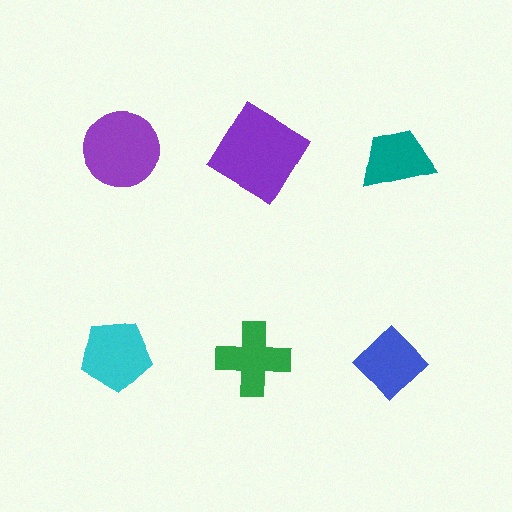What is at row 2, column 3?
A blue diamond.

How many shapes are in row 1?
3 shapes.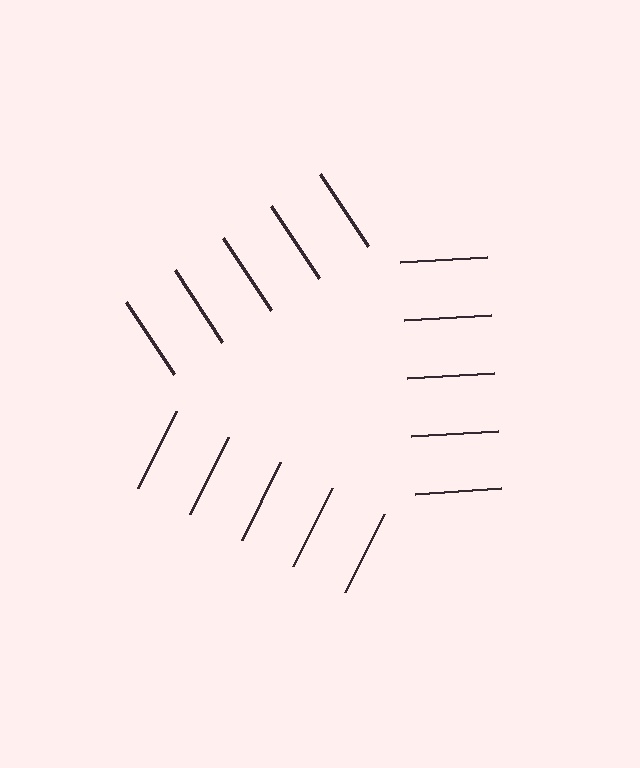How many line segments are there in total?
15 — 5 along each of the 3 edges.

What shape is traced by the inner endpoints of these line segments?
An illusory triangle — the line segments terminate on its edges but no continuous stroke is drawn.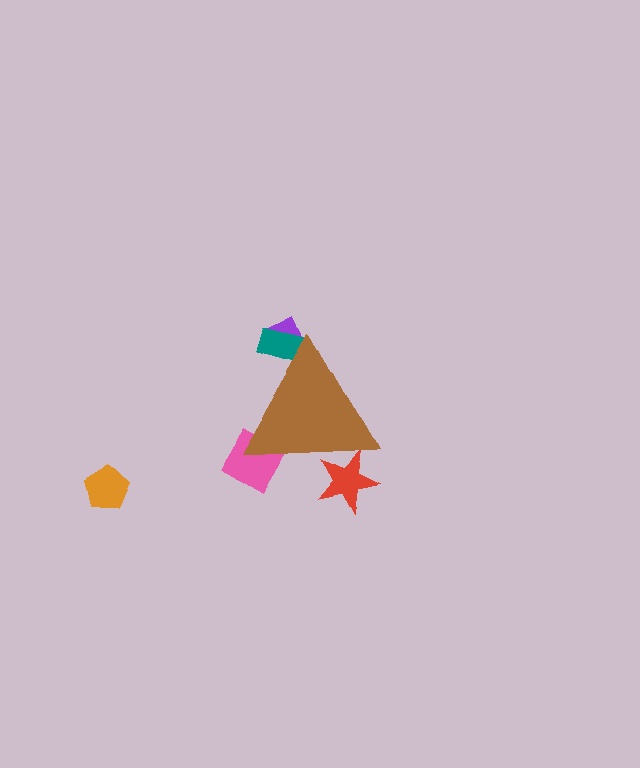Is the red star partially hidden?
Yes, the red star is partially hidden behind the brown triangle.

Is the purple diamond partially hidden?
Yes, the purple diamond is partially hidden behind the brown triangle.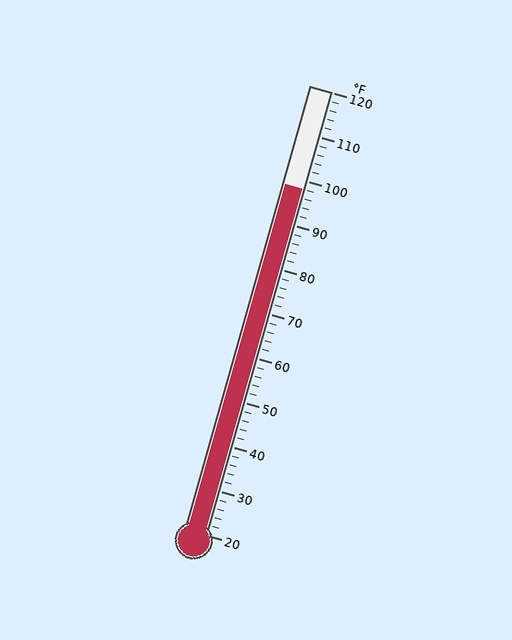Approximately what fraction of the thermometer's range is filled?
The thermometer is filled to approximately 80% of its range.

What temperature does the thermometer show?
The thermometer shows approximately 98°F.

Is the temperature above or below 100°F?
The temperature is below 100°F.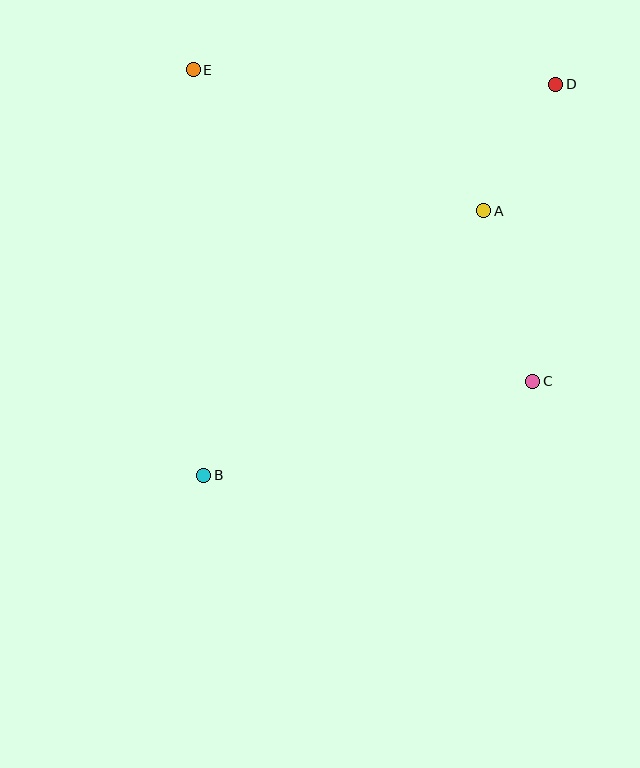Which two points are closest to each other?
Points A and D are closest to each other.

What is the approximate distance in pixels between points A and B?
The distance between A and B is approximately 385 pixels.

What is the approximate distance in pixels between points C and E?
The distance between C and E is approximately 461 pixels.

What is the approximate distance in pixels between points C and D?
The distance between C and D is approximately 298 pixels.